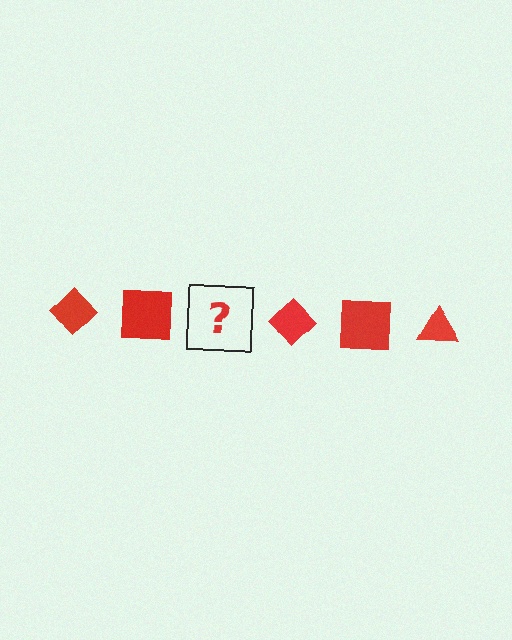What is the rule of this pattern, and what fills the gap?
The rule is that the pattern cycles through diamond, square, triangle shapes in red. The gap should be filled with a red triangle.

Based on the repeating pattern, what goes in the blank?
The blank should be a red triangle.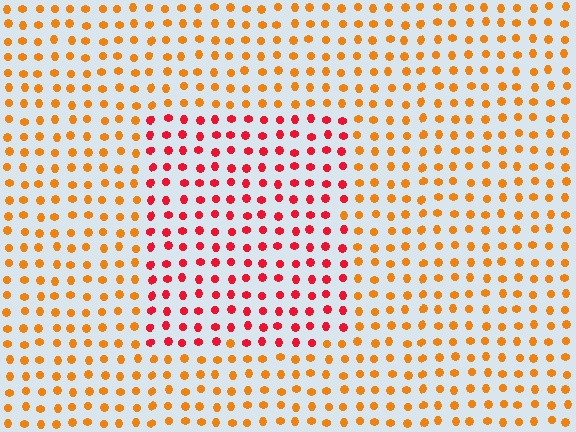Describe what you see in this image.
The image is filled with small orange elements in a uniform arrangement. A rectangle-shaped region is visible where the elements are tinted to a slightly different hue, forming a subtle color boundary.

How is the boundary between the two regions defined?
The boundary is defined purely by a slight shift in hue (about 40 degrees). Spacing, size, and orientation are identical on both sides.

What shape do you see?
I see a rectangle.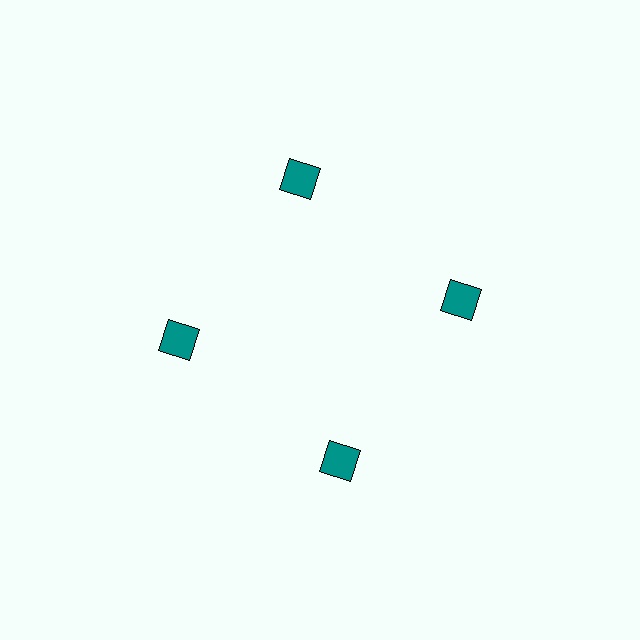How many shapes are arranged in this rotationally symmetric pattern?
There are 4 shapes, arranged in 4 groups of 1.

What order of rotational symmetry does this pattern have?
This pattern has 4-fold rotational symmetry.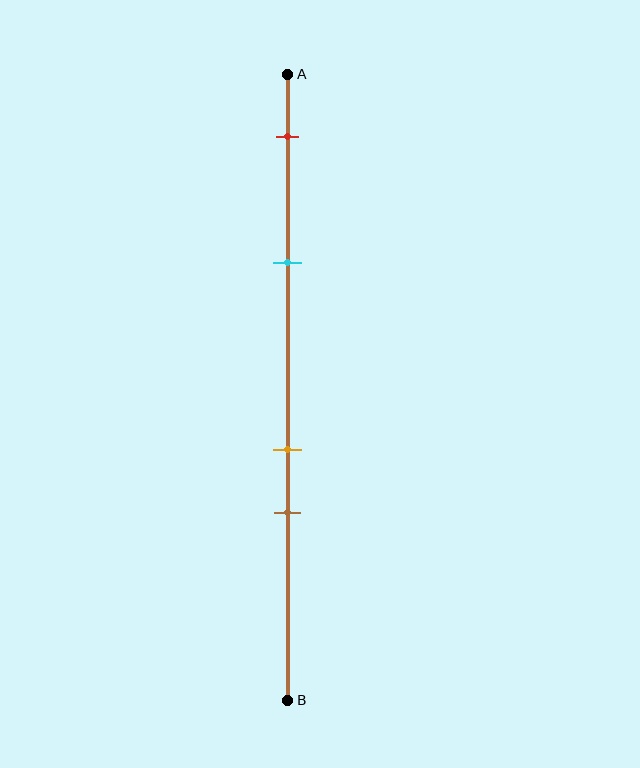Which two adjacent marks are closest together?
The orange and brown marks are the closest adjacent pair.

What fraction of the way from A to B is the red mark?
The red mark is approximately 10% (0.1) of the way from A to B.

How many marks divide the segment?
There are 4 marks dividing the segment.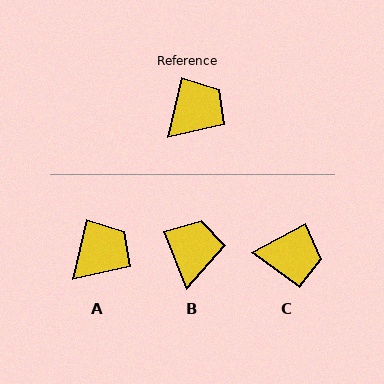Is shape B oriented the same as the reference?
No, it is off by about 35 degrees.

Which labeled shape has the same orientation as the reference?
A.